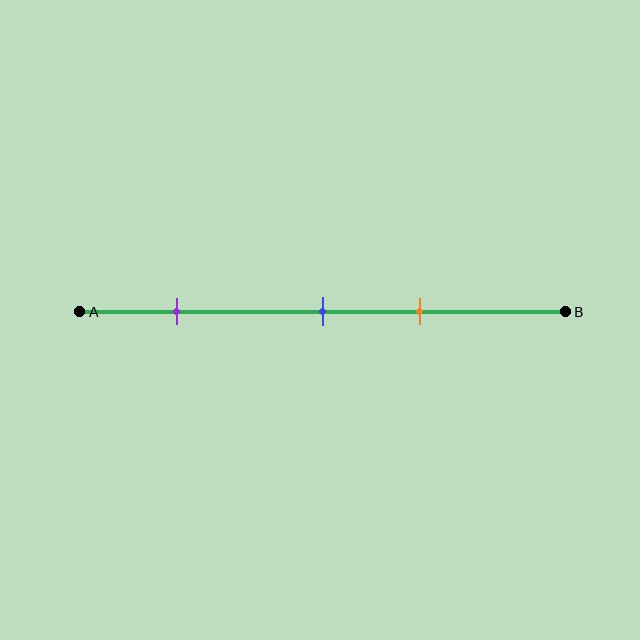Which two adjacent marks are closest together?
The blue and orange marks are the closest adjacent pair.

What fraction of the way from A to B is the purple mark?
The purple mark is approximately 20% (0.2) of the way from A to B.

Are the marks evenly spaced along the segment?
No, the marks are not evenly spaced.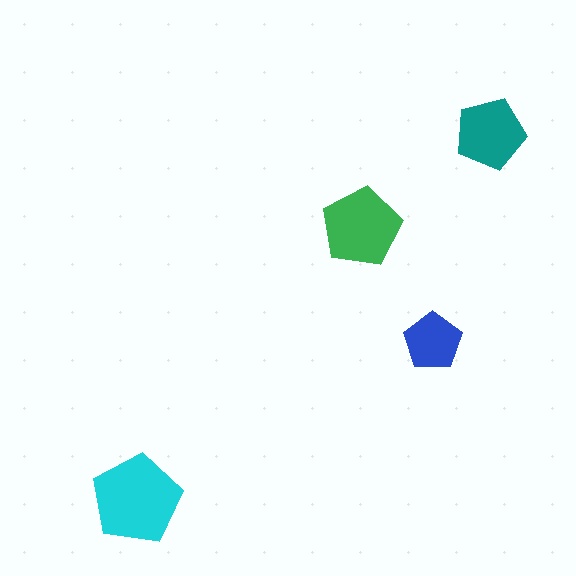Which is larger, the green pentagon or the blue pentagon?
The green one.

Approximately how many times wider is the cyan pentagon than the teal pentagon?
About 1.5 times wider.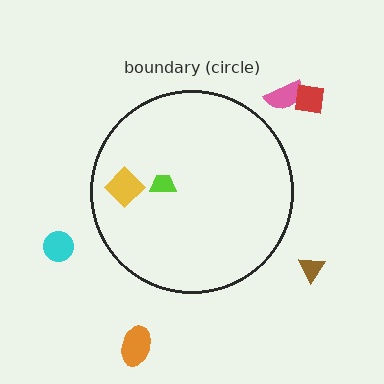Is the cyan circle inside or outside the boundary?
Outside.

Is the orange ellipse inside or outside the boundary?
Outside.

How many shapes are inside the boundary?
2 inside, 5 outside.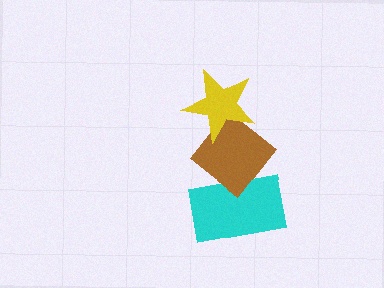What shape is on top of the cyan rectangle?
The brown diamond is on top of the cyan rectangle.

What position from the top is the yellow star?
The yellow star is 1st from the top.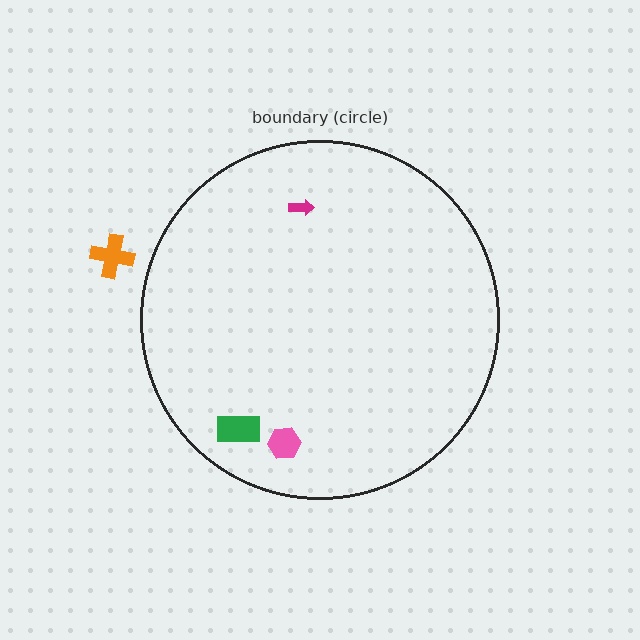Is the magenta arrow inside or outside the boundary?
Inside.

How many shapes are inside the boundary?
3 inside, 1 outside.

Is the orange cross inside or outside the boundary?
Outside.